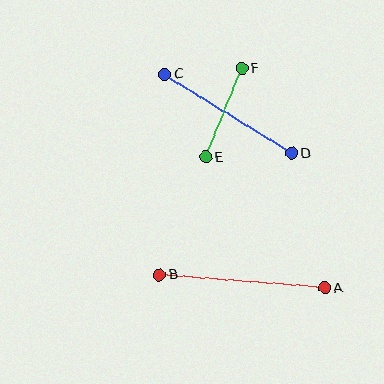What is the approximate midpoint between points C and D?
The midpoint is at approximately (228, 114) pixels.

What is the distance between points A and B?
The distance is approximately 166 pixels.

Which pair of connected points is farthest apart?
Points A and B are farthest apart.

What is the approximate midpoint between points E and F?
The midpoint is at approximately (224, 113) pixels.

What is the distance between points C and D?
The distance is approximately 150 pixels.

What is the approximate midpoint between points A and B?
The midpoint is at approximately (242, 281) pixels.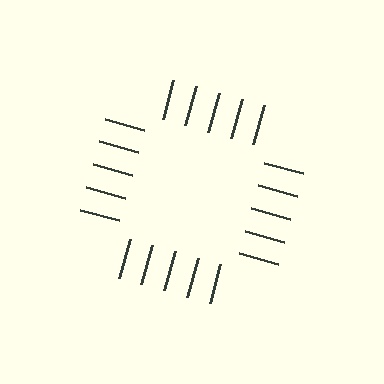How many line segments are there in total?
20 — 5 along each of the 4 edges.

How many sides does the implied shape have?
4 sides — the line-ends trace a square.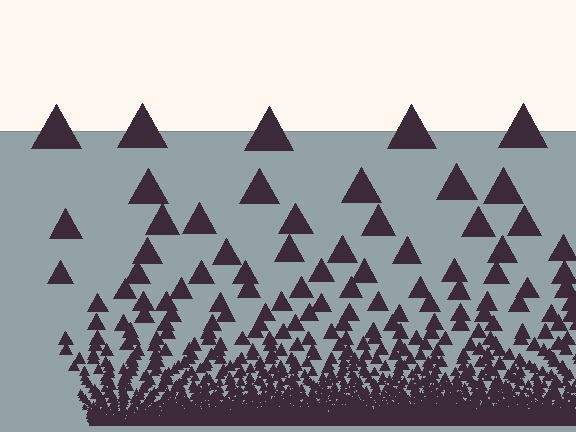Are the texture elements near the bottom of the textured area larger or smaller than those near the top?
Smaller. The gradient is inverted — elements near the bottom are smaller and denser.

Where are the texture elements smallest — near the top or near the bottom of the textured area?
Near the bottom.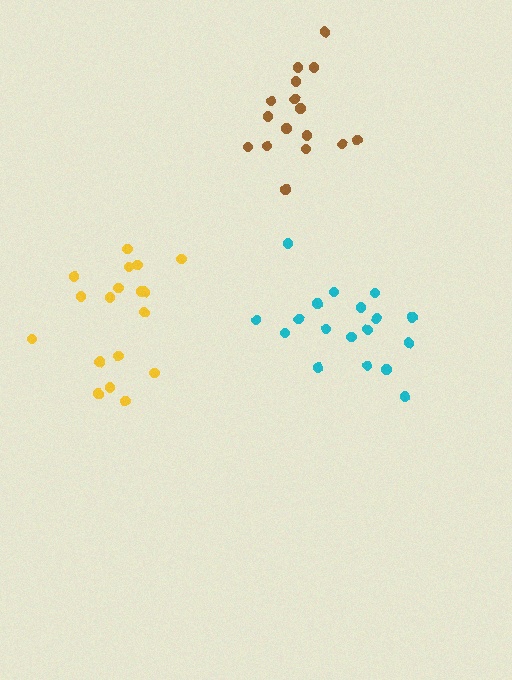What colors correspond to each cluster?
The clusters are colored: brown, cyan, yellow.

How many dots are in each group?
Group 1: 16 dots, Group 2: 18 dots, Group 3: 18 dots (52 total).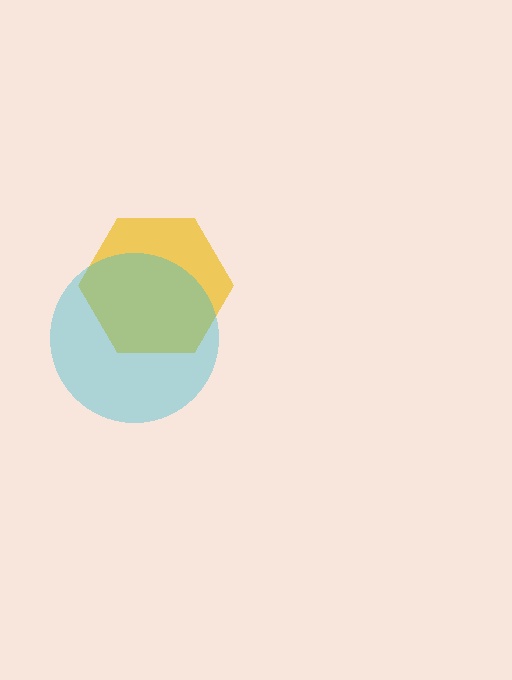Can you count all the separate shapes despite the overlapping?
Yes, there are 2 separate shapes.